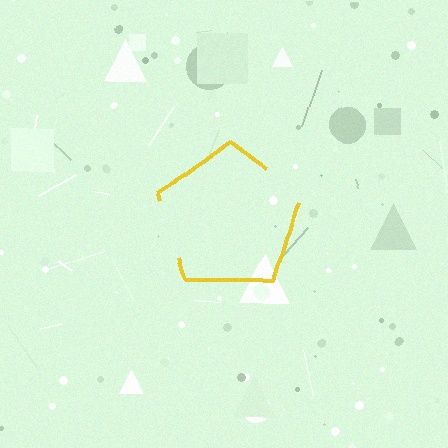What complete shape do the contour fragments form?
The contour fragments form a pentagon.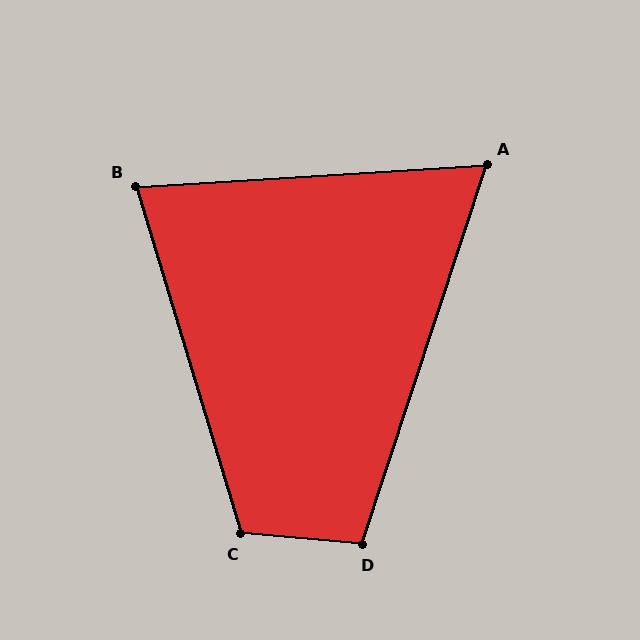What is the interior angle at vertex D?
Approximately 103 degrees (obtuse).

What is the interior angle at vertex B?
Approximately 77 degrees (acute).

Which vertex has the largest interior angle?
C, at approximately 112 degrees.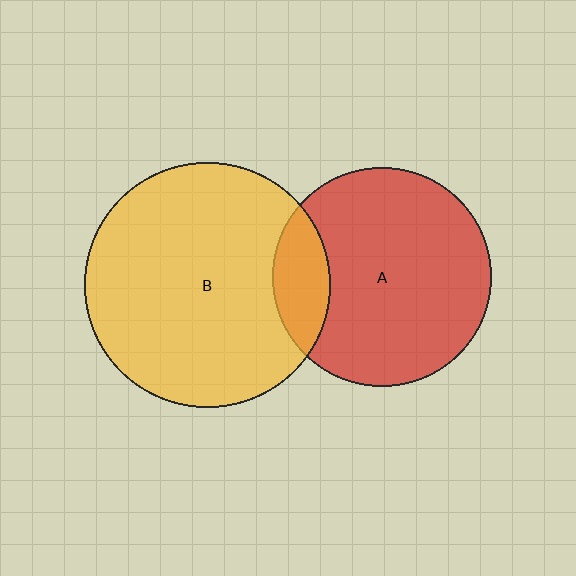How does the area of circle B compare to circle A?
Approximately 1.3 times.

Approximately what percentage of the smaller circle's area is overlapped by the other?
Approximately 15%.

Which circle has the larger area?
Circle B (yellow).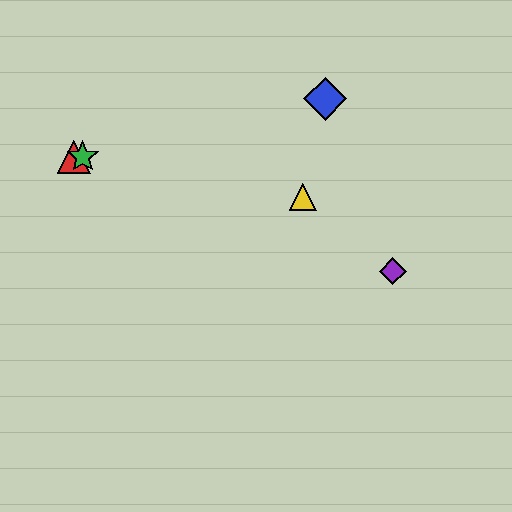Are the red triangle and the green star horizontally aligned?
Yes, both are at y≈157.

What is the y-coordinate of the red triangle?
The red triangle is at y≈157.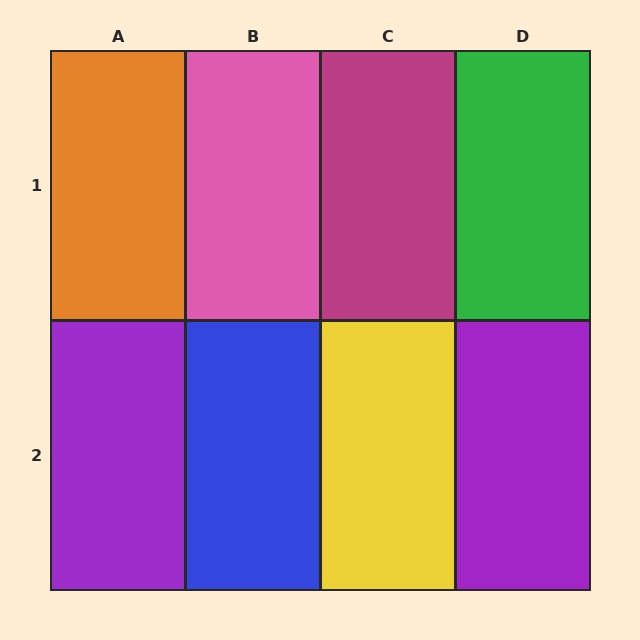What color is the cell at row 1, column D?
Green.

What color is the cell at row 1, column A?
Orange.